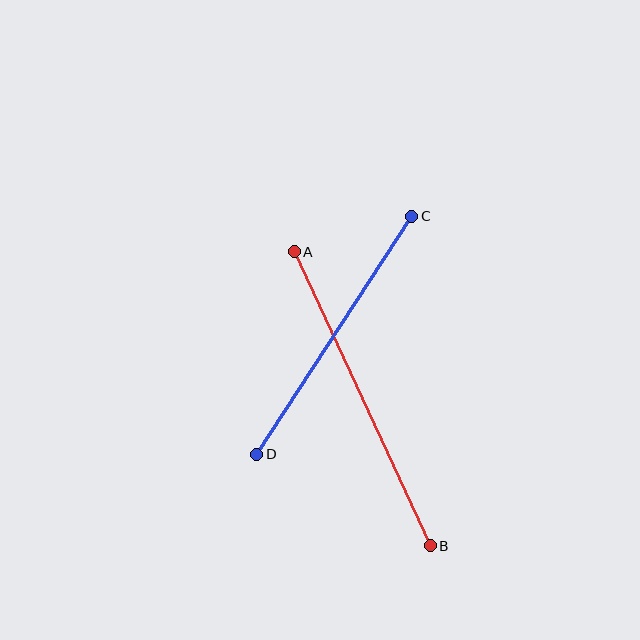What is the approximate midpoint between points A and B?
The midpoint is at approximately (362, 399) pixels.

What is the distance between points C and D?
The distance is approximately 284 pixels.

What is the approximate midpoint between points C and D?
The midpoint is at approximately (334, 335) pixels.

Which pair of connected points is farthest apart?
Points A and B are farthest apart.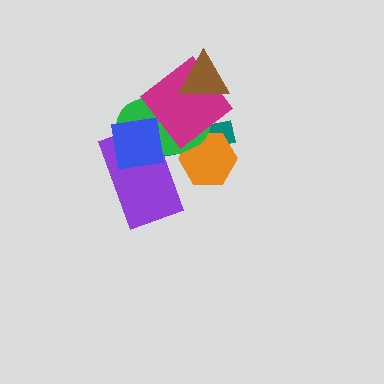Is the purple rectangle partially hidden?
Yes, it is partially covered by another shape.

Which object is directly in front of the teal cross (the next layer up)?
The orange hexagon is directly in front of the teal cross.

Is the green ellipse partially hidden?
Yes, it is partially covered by another shape.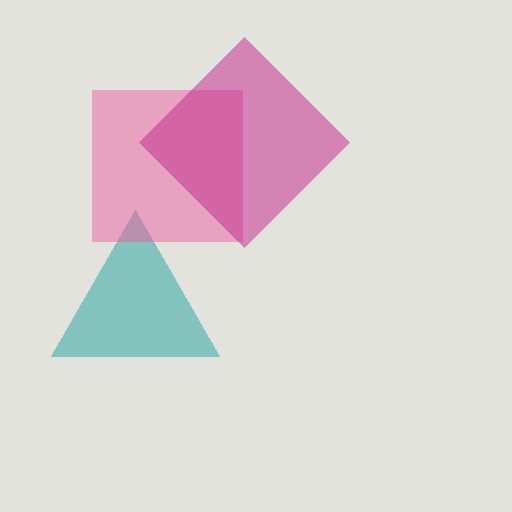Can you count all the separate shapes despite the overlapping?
Yes, there are 3 separate shapes.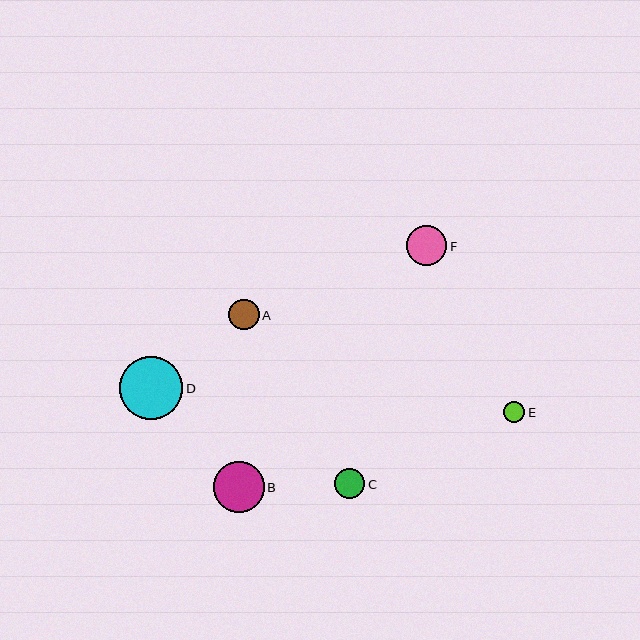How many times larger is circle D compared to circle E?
Circle D is approximately 3.0 times the size of circle E.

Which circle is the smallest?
Circle E is the smallest with a size of approximately 21 pixels.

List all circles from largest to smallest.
From largest to smallest: D, B, F, A, C, E.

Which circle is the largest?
Circle D is the largest with a size of approximately 63 pixels.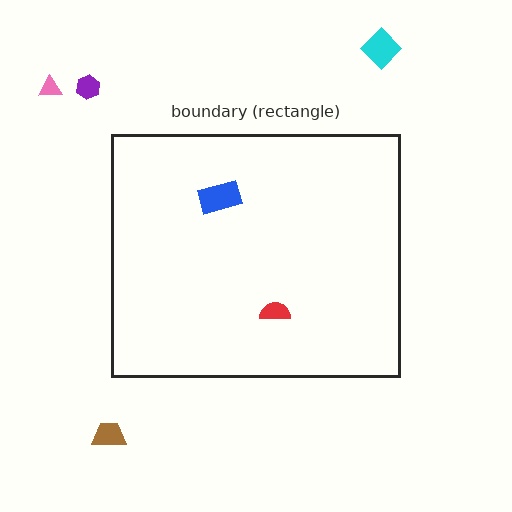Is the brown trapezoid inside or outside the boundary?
Outside.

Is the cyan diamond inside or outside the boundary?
Outside.